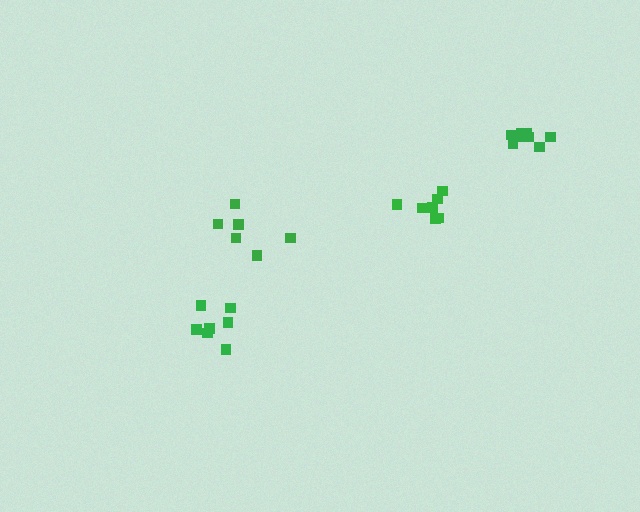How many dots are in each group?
Group 1: 6 dots, Group 2: 7 dots, Group 3: 8 dots, Group 4: 7 dots (28 total).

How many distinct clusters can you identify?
There are 4 distinct clusters.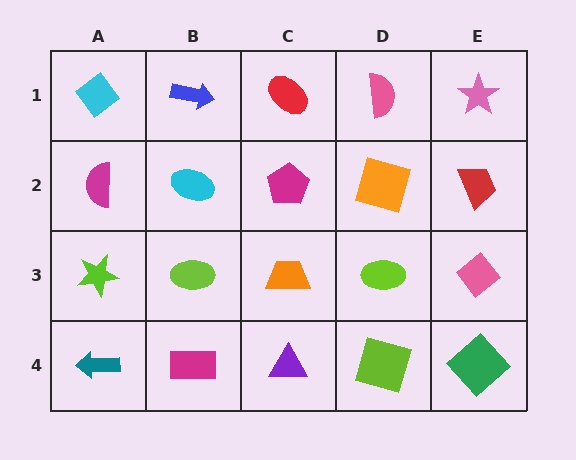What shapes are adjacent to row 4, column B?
A lime ellipse (row 3, column B), a teal arrow (row 4, column A), a purple triangle (row 4, column C).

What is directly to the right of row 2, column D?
A red trapezoid.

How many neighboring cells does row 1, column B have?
3.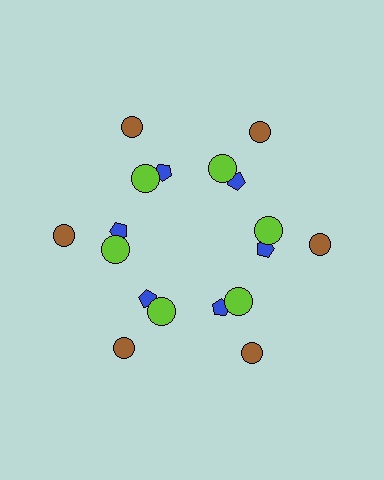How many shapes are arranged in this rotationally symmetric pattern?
There are 18 shapes, arranged in 6 groups of 3.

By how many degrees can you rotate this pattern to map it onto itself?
The pattern maps onto itself every 60 degrees of rotation.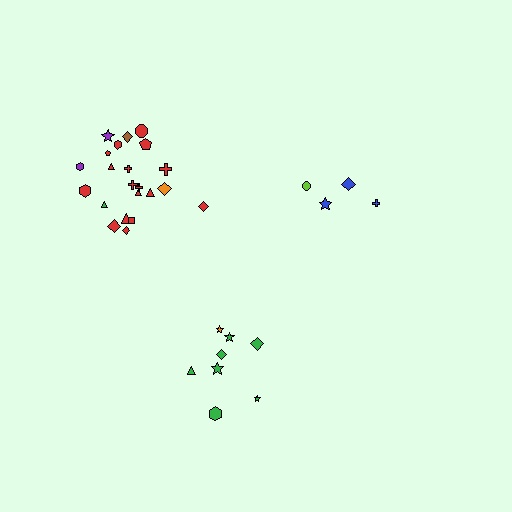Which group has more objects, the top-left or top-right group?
The top-left group.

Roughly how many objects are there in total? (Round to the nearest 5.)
Roughly 35 objects in total.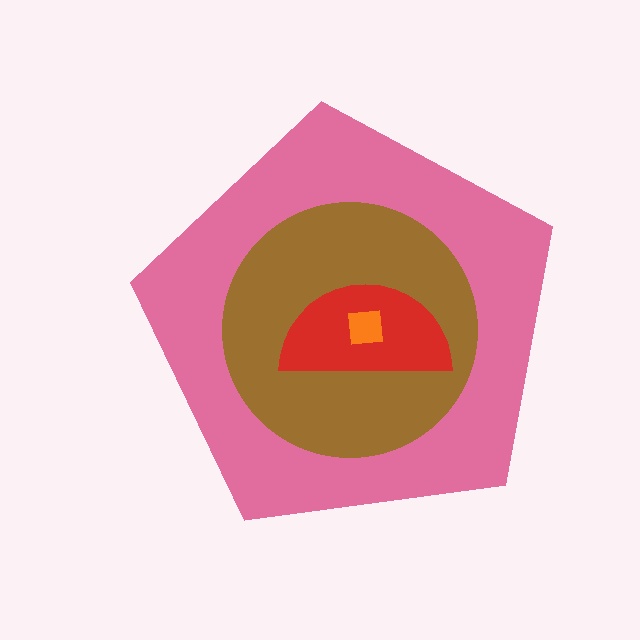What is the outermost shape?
The pink pentagon.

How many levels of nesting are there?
4.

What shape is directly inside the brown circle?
The red semicircle.